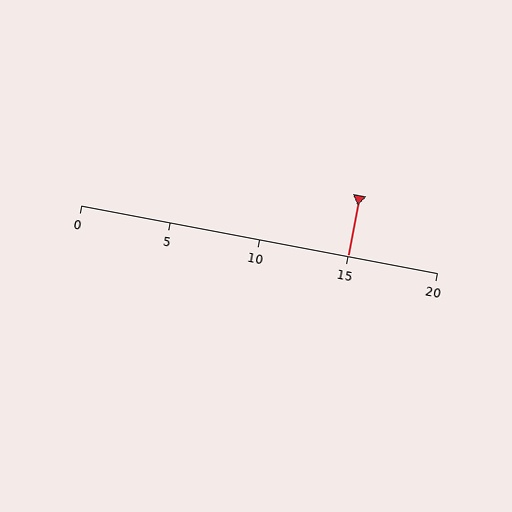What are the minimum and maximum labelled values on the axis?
The axis runs from 0 to 20.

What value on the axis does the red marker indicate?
The marker indicates approximately 15.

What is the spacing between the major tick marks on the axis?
The major ticks are spaced 5 apart.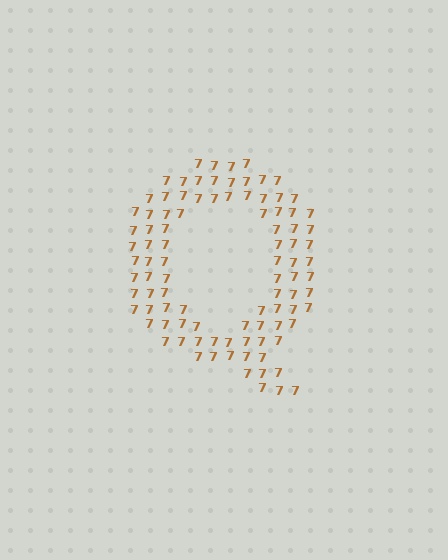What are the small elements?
The small elements are digit 7's.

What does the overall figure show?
The overall figure shows the letter Q.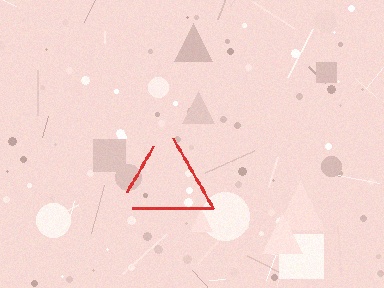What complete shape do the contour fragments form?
The contour fragments form a triangle.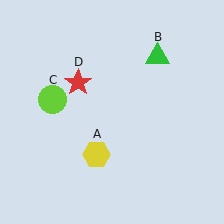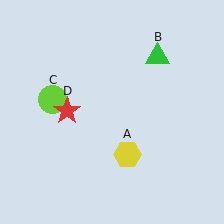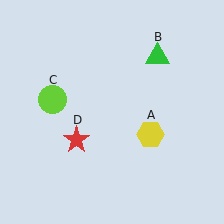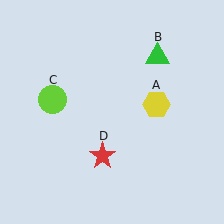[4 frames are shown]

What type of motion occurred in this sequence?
The yellow hexagon (object A), red star (object D) rotated counterclockwise around the center of the scene.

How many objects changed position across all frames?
2 objects changed position: yellow hexagon (object A), red star (object D).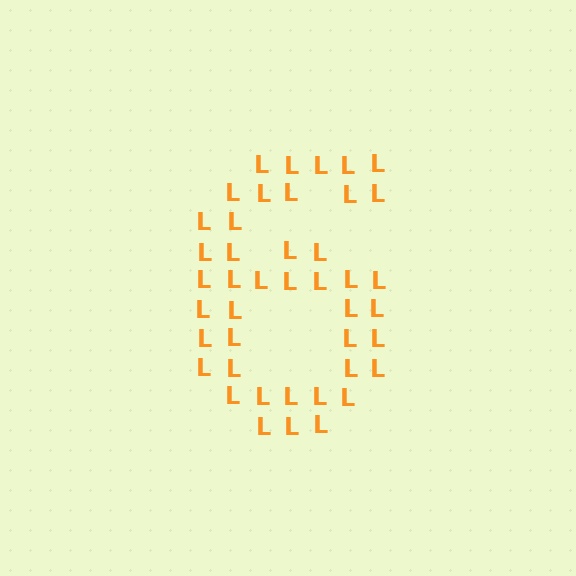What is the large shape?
The large shape is the digit 6.